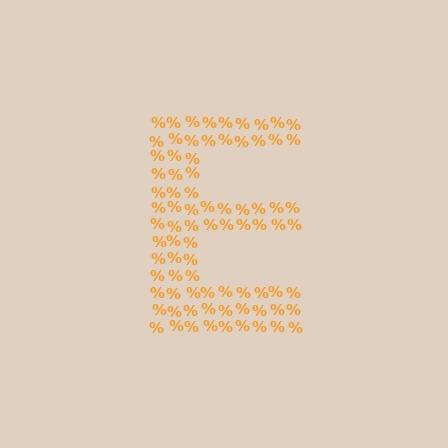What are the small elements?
The small elements are percent signs.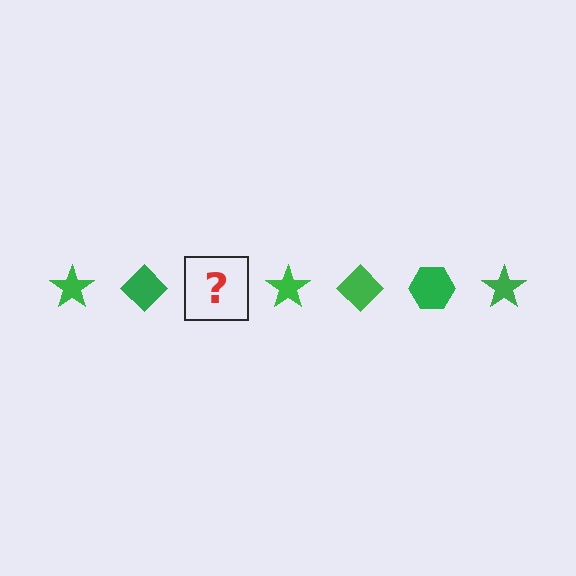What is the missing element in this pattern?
The missing element is a green hexagon.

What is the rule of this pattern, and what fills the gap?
The rule is that the pattern cycles through star, diamond, hexagon shapes in green. The gap should be filled with a green hexagon.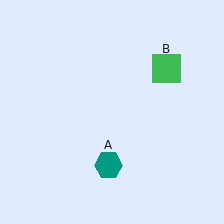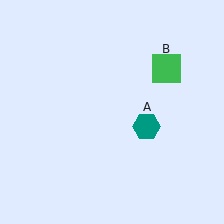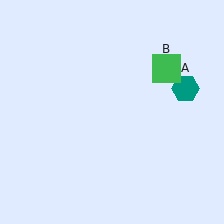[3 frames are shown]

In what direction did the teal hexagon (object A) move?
The teal hexagon (object A) moved up and to the right.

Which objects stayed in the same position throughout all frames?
Green square (object B) remained stationary.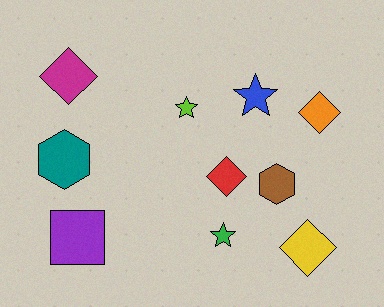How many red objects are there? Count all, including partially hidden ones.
There is 1 red object.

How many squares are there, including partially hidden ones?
There is 1 square.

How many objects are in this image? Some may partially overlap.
There are 10 objects.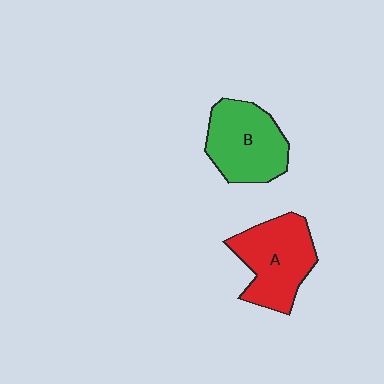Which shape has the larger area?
Shape A (red).